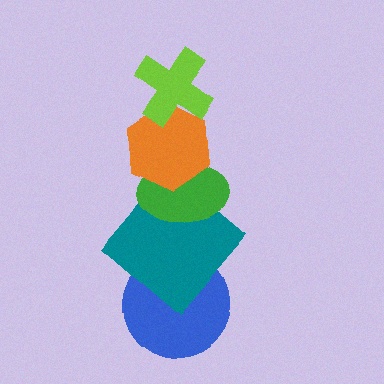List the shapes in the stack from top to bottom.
From top to bottom: the lime cross, the orange hexagon, the green ellipse, the teal diamond, the blue circle.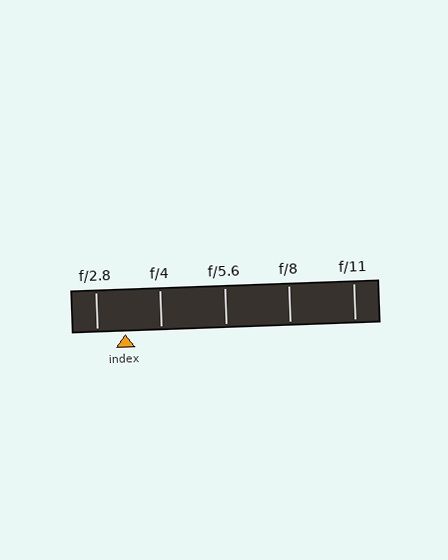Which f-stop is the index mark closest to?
The index mark is closest to f/2.8.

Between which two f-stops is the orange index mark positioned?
The index mark is between f/2.8 and f/4.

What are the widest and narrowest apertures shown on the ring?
The widest aperture shown is f/2.8 and the narrowest is f/11.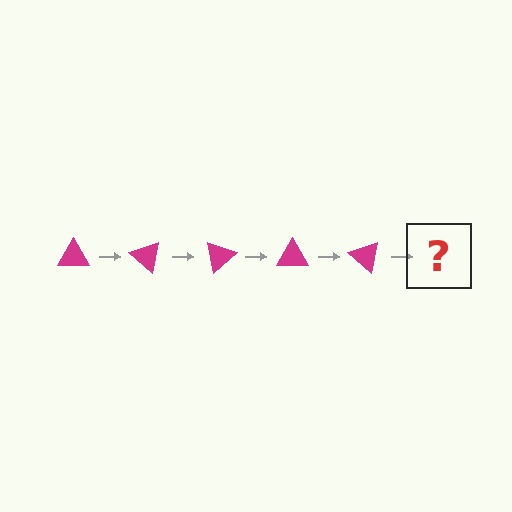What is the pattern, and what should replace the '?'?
The pattern is that the triangle rotates 40 degrees each step. The '?' should be a magenta triangle rotated 200 degrees.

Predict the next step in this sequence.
The next step is a magenta triangle rotated 200 degrees.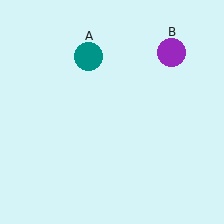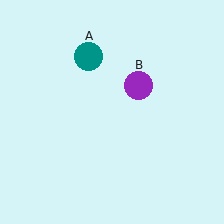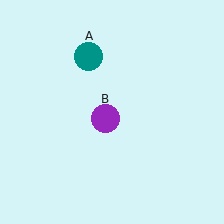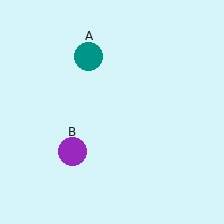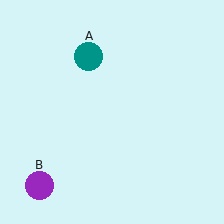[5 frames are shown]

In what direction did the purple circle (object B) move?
The purple circle (object B) moved down and to the left.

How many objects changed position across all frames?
1 object changed position: purple circle (object B).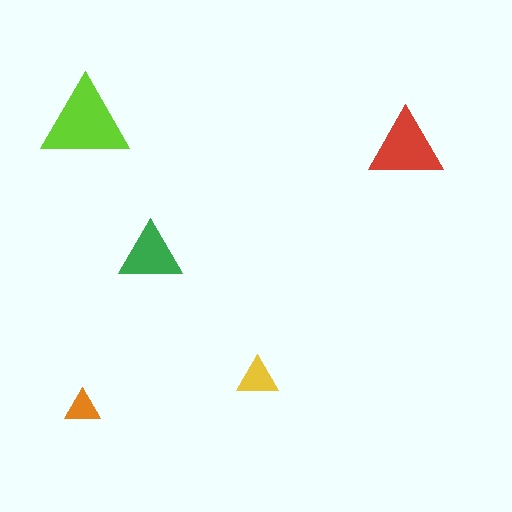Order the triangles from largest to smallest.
the lime one, the red one, the green one, the yellow one, the orange one.